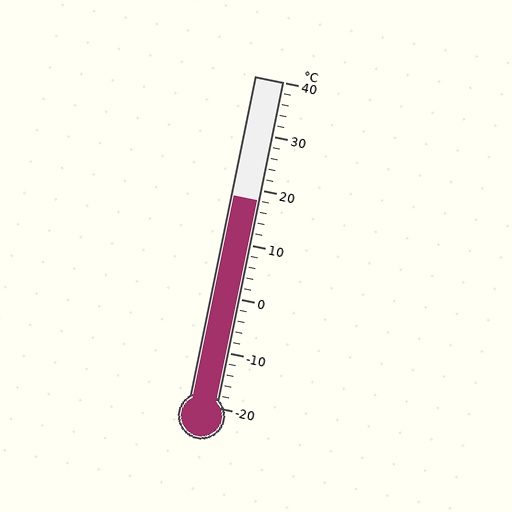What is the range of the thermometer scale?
The thermometer scale ranges from -20°C to 40°C.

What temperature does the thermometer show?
The thermometer shows approximately 18°C.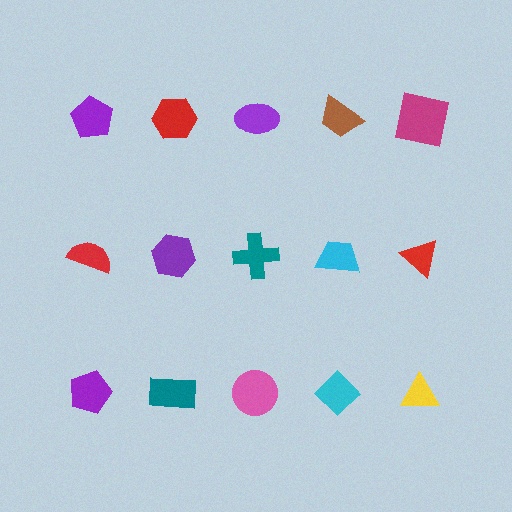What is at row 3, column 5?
A yellow triangle.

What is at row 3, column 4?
A cyan diamond.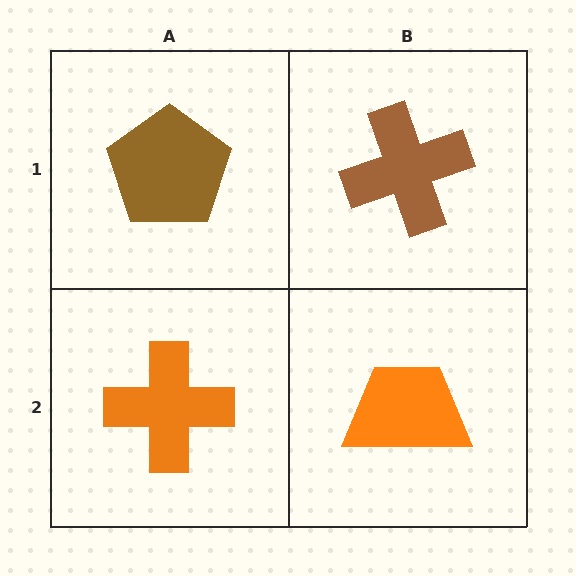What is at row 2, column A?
An orange cross.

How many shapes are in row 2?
2 shapes.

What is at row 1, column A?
A brown pentagon.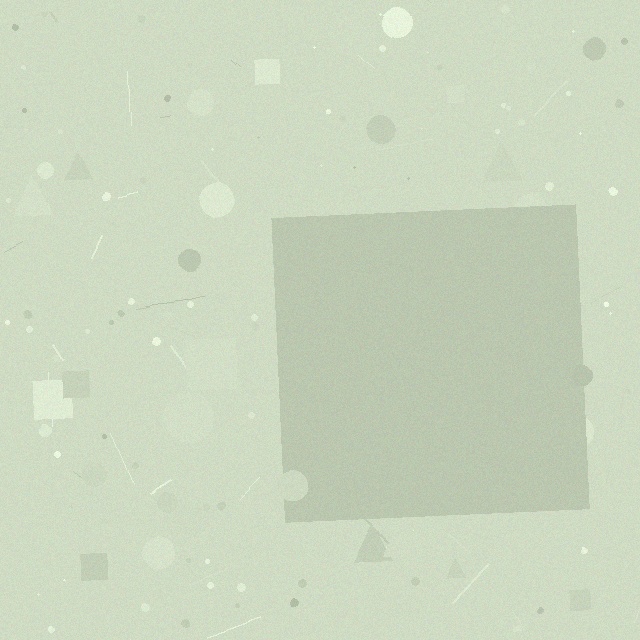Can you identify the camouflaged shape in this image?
The camouflaged shape is a square.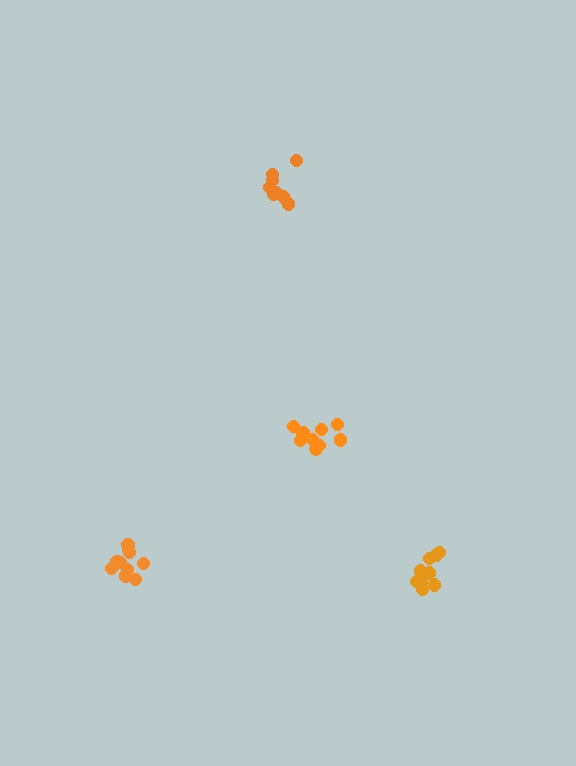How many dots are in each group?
Group 1: 10 dots, Group 2: 10 dots, Group 3: 8 dots, Group 4: 10 dots (38 total).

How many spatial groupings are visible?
There are 4 spatial groupings.